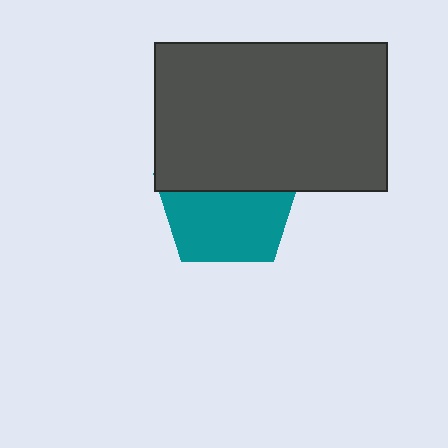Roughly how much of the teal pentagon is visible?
About half of it is visible (roughly 55%).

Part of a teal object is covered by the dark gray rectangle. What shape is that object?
It is a pentagon.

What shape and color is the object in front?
The object in front is a dark gray rectangle.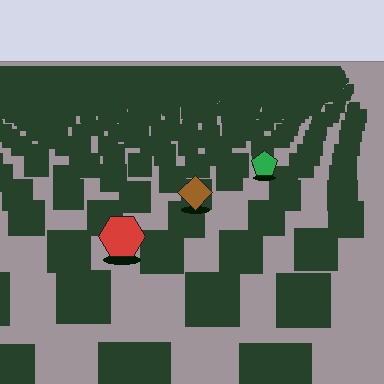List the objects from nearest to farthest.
From nearest to farthest: the red hexagon, the brown diamond, the green pentagon.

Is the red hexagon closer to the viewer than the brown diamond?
Yes. The red hexagon is closer — you can tell from the texture gradient: the ground texture is coarser near it.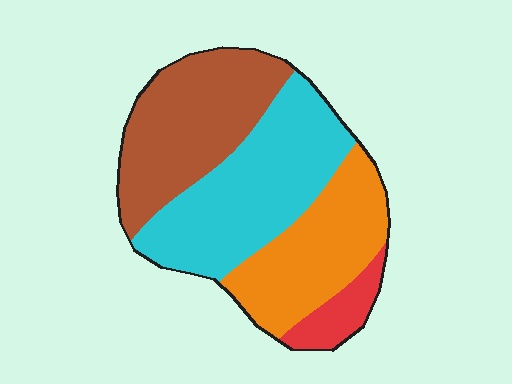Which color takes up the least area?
Red, at roughly 5%.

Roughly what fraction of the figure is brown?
Brown takes up about one third (1/3) of the figure.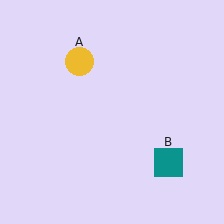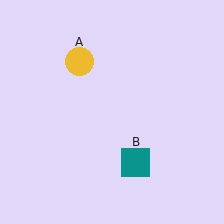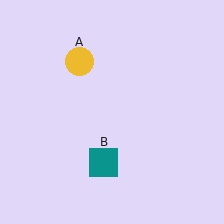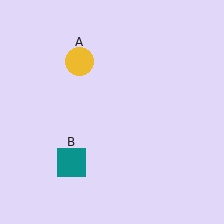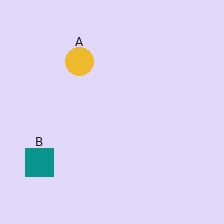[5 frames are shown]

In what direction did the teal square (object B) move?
The teal square (object B) moved left.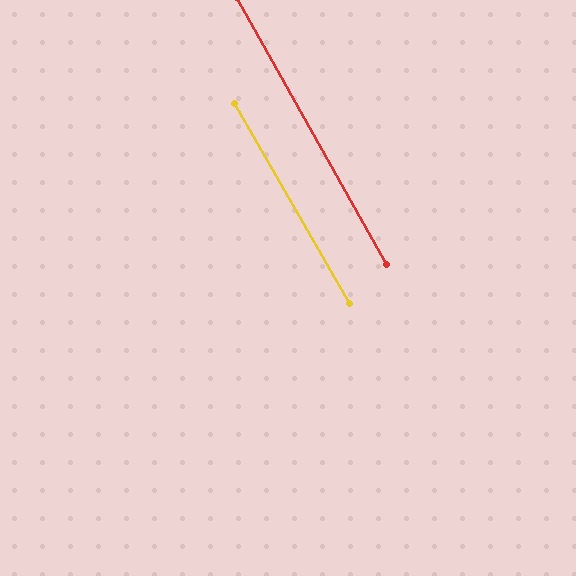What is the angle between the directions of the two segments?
Approximately 1 degree.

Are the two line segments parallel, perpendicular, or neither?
Parallel — their directions differ by only 0.8°.